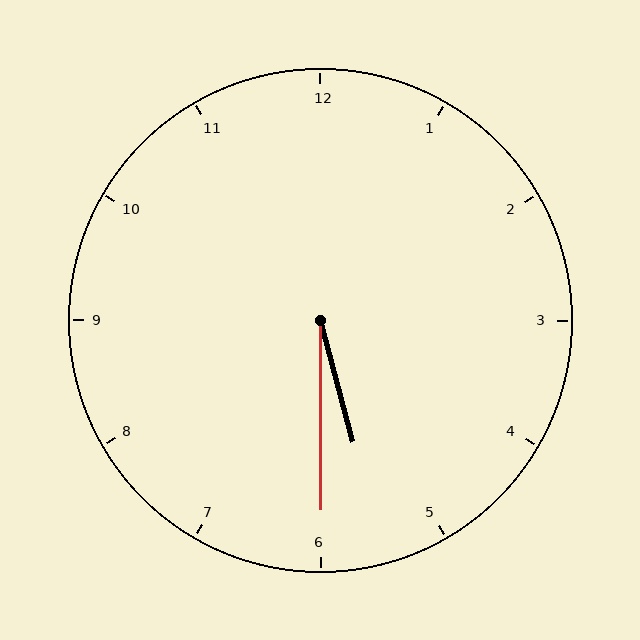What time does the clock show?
5:30.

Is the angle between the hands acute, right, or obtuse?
It is acute.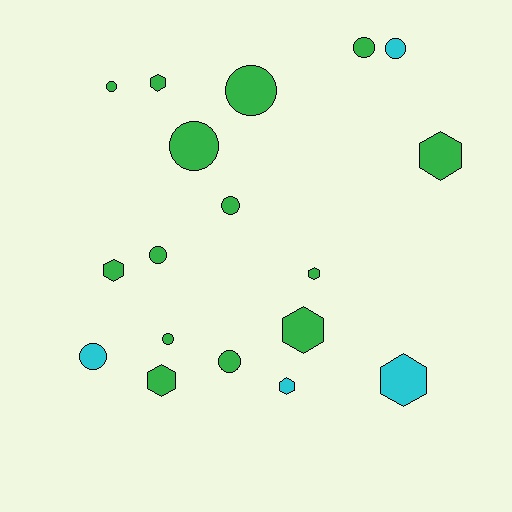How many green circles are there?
There are 8 green circles.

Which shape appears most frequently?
Circle, with 10 objects.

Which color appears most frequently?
Green, with 14 objects.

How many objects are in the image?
There are 18 objects.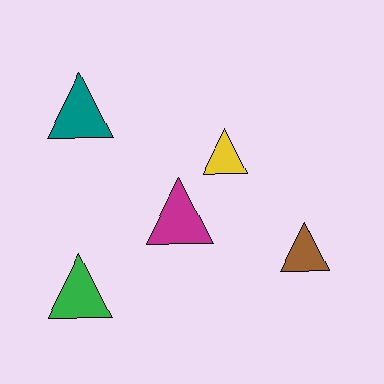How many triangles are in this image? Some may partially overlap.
There are 5 triangles.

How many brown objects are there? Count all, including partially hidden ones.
There is 1 brown object.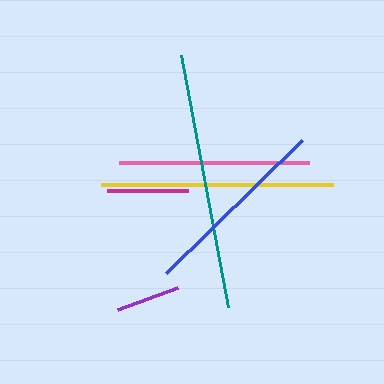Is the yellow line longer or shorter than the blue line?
The yellow line is longer than the blue line.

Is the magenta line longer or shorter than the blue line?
The blue line is longer than the magenta line.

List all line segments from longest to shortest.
From longest to shortest: teal, yellow, blue, pink, magenta, purple.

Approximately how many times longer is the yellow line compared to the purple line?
The yellow line is approximately 3.7 times the length of the purple line.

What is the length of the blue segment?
The blue segment is approximately 190 pixels long.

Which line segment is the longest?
The teal line is the longest at approximately 256 pixels.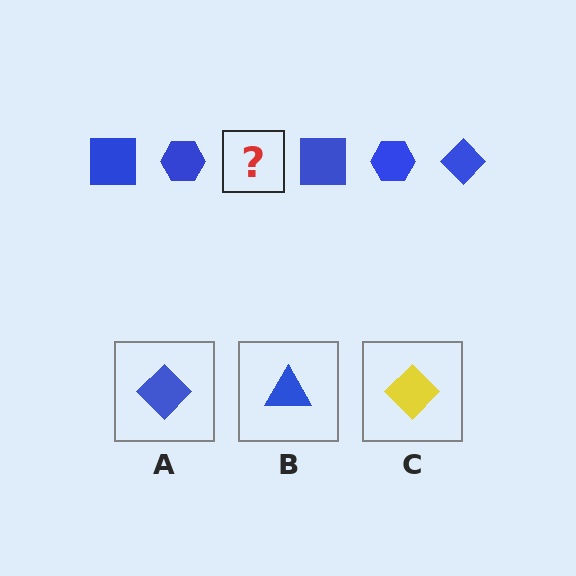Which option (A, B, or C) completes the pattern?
A.